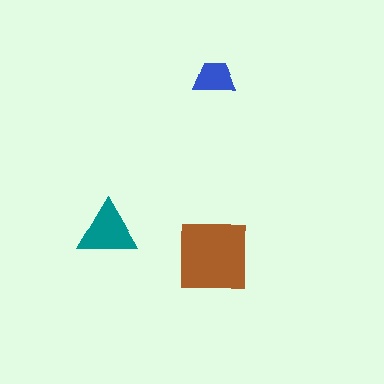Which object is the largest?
The brown square.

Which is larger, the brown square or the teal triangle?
The brown square.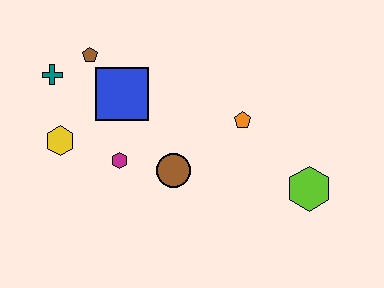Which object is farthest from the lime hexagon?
The teal cross is farthest from the lime hexagon.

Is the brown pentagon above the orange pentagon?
Yes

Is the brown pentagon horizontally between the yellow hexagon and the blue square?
Yes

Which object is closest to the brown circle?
The magenta hexagon is closest to the brown circle.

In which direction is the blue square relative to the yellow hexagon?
The blue square is to the right of the yellow hexagon.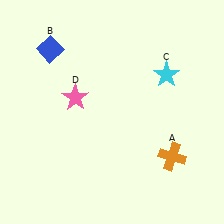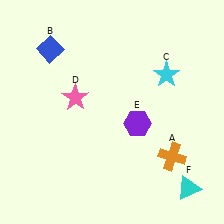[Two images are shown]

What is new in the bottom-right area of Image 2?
A cyan triangle (F) was added in the bottom-right area of Image 2.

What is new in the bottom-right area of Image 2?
A purple hexagon (E) was added in the bottom-right area of Image 2.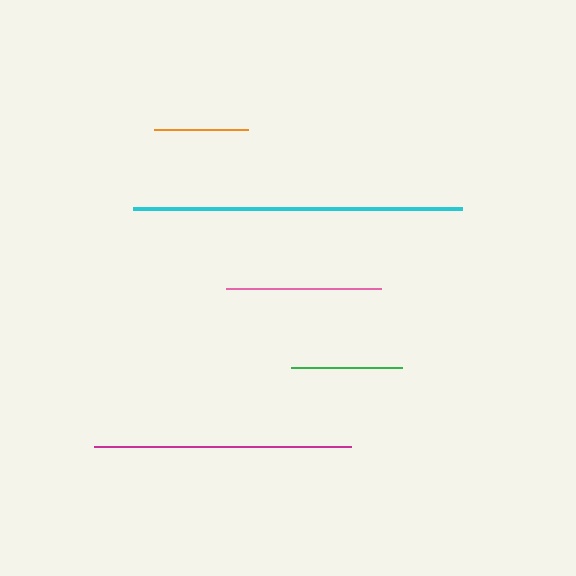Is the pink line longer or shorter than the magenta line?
The magenta line is longer than the pink line.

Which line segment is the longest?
The cyan line is the longest at approximately 329 pixels.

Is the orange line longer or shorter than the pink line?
The pink line is longer than the orange line.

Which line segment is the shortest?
The orange line is the shortest at approximately 94 pixels.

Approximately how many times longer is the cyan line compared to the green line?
The cyan line is approximately 3.0 times the length of the green line.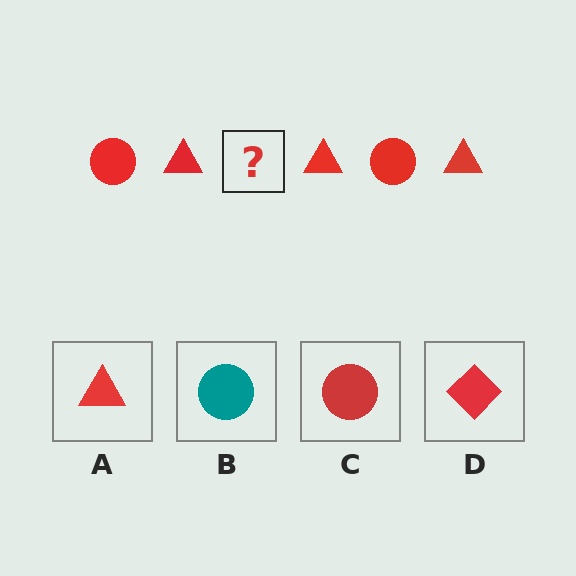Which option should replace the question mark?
Option C.